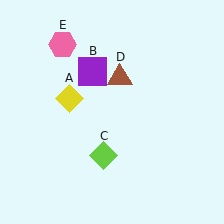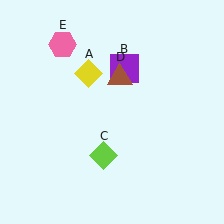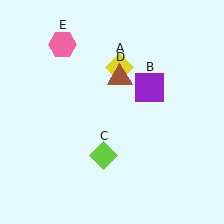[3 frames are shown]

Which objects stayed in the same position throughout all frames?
Lime diamond (object C) and brown triangle (object D) and pink hexagon (object E) remained stationary.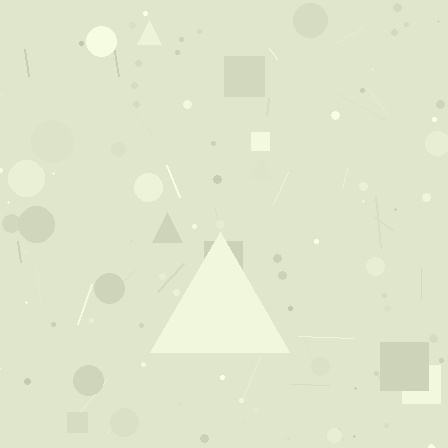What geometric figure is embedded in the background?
A triangle is embedded in the background.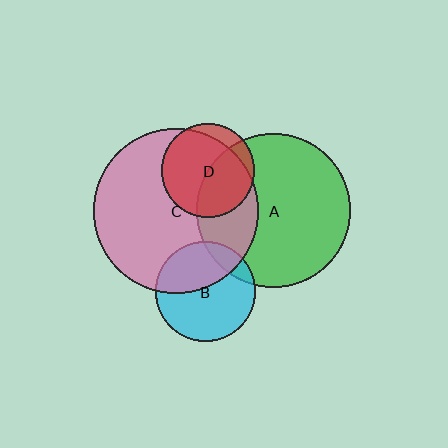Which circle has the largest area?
Circle C (pink).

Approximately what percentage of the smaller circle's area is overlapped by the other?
Approximately 10%.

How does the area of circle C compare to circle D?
Approximately 3.1 times.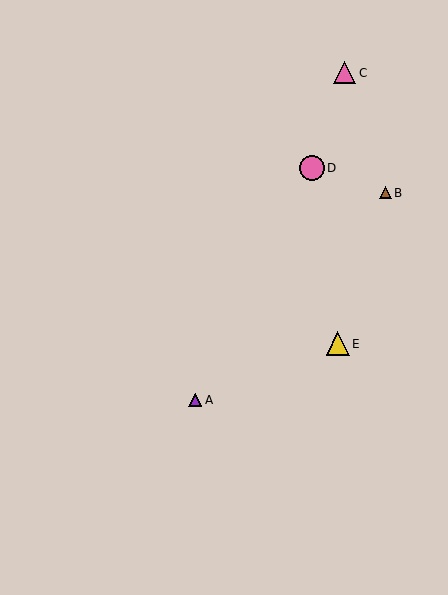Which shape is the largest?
The pink circle (labeled D) is the largest.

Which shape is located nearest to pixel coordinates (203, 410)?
The purple triangle (labeled A) at (195, 400) is nearest to that location.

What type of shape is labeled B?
Shape B is a brown triangle.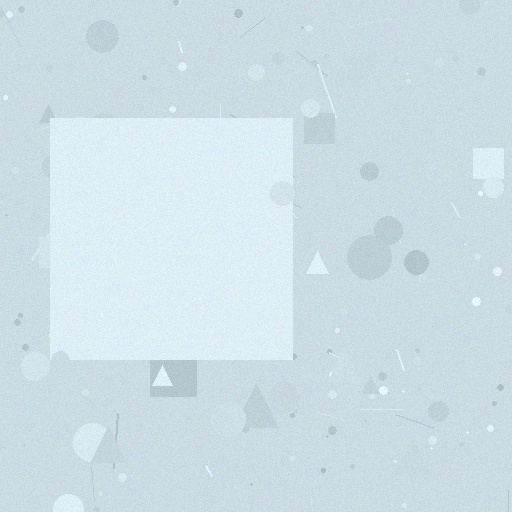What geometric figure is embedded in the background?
A square is embedded in the background.